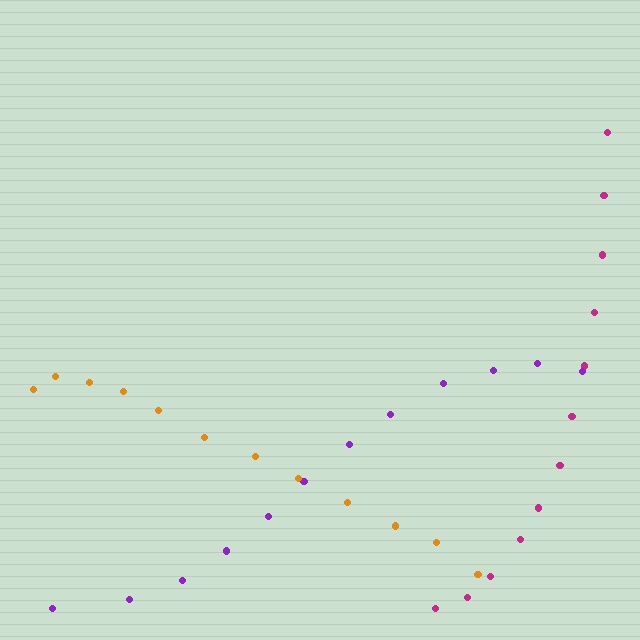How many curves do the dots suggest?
There are 3 distinct paths.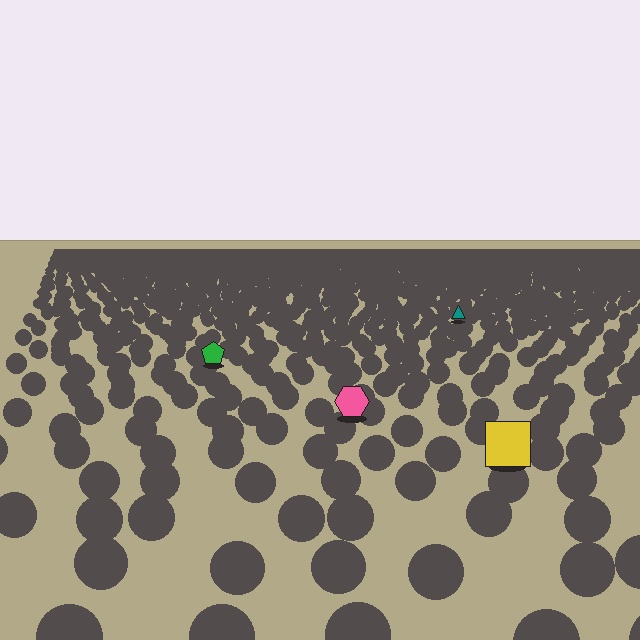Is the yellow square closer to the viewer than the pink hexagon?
Yes. The yellow square is closer — you can tell from the texture gradient: the ground texture is coarser near it.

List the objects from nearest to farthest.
From nearest to farthest: the yellow square, the pink hexagon, the green pentagon, the teal triangle.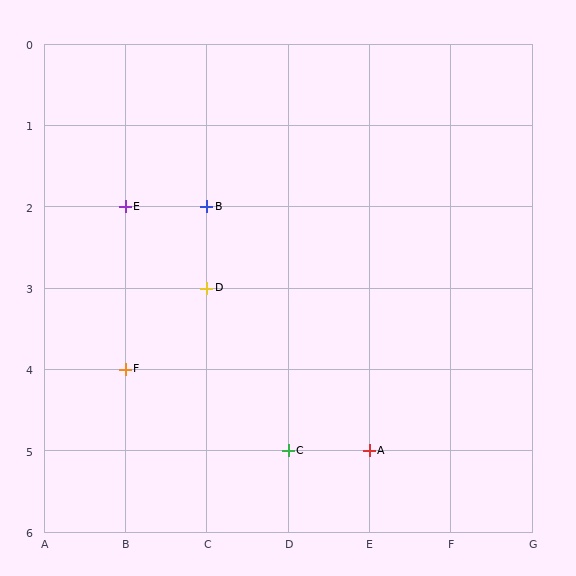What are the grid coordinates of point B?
Point B is at grid coordinates (C, 2).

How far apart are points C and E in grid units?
Points C and E are 2 columns and 3 rows apart (about 3.6 grid units diagonally).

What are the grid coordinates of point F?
Point F is at grid coordinates (B, 4).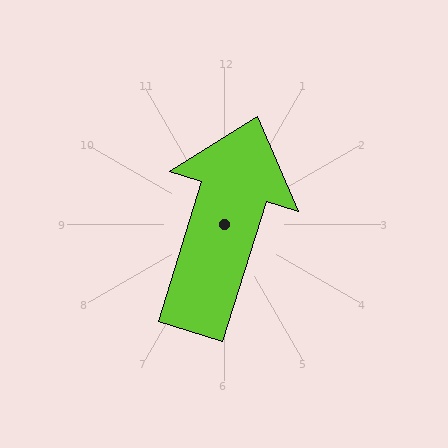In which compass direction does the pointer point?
North.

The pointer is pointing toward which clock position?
Roughly 1 o'clock.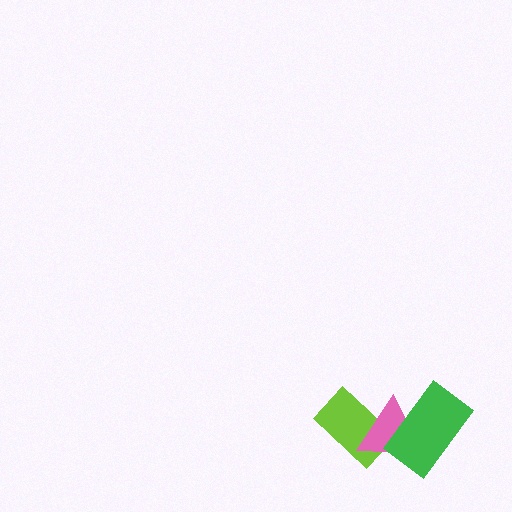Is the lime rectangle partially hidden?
Yes, it is partially covered by another shape.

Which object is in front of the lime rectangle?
The pink triangle is in front of the lime rectangle.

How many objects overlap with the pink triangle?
2 objects overlap with the pink triangle.